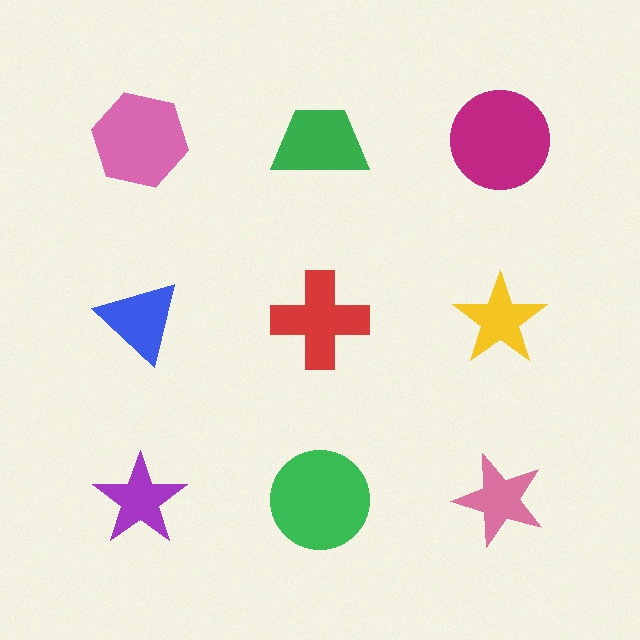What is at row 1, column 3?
A magenta circle.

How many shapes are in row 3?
3 shapes.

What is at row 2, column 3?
A yellow star.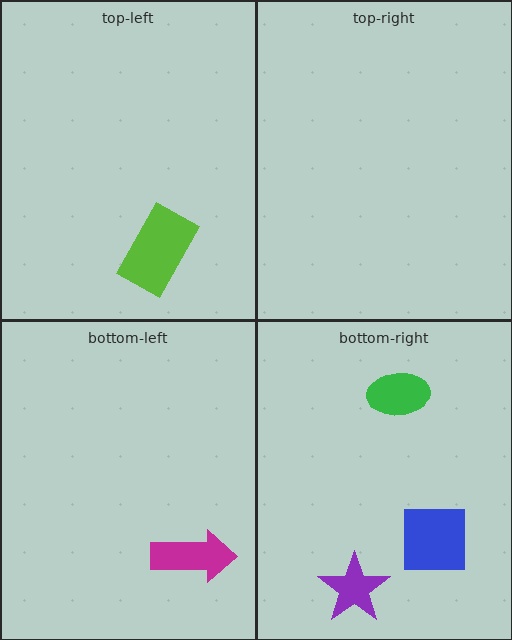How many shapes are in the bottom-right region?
3.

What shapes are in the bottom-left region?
The magenta arrow.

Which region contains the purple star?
The bottom-right region.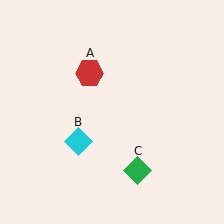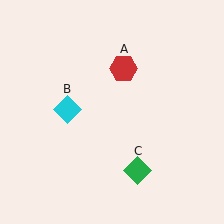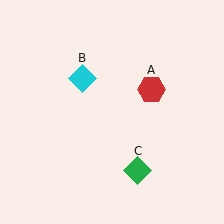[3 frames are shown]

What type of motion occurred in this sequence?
The red hexagon (object A), cyan diamond (object B) rotated clockwise around the center of the scene.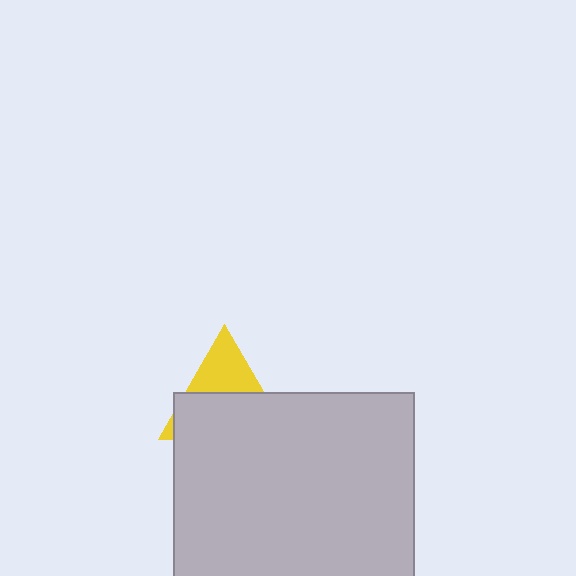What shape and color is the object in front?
The object in front is a light gray square.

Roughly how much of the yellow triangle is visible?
A small part of it is visible (roughly 37%).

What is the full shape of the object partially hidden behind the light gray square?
The partially hidden object is a yellow triangle.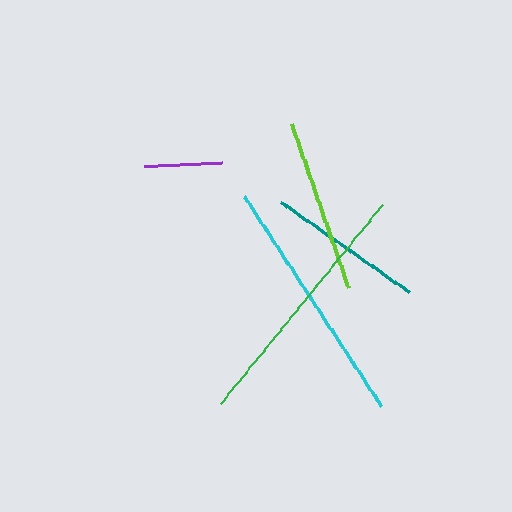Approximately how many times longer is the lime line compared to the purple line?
The lime line is approximately 2.2 times the length of the purple line.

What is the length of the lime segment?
The lime segment is approximately 172 pixels long.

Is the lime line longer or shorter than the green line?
The green line is longer than the lime line.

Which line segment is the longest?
The green line is the longest at approximately 256 pixels.